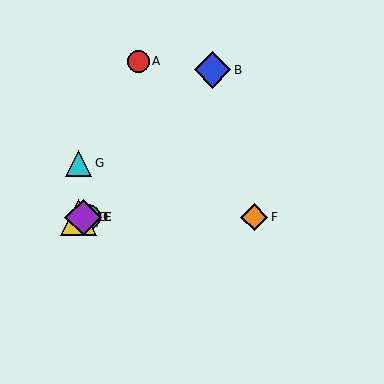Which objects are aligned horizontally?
Objects C, D, E, F are aligned horizontally.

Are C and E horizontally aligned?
Yes, both are at y≈217.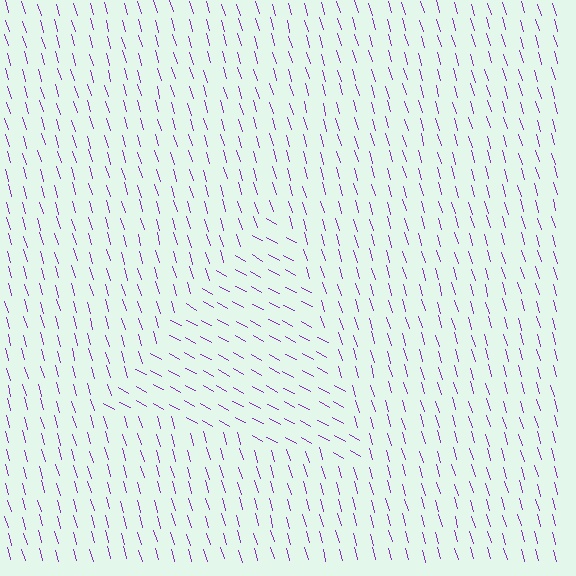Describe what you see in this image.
The image is filled with small purple line segments. A triangle region in the image has lines oriented differently from the surrounding lines, creating a visible texture boundary.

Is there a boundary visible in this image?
Yes, there is a texture boundary formed by a change in line orientation.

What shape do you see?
I see a triangle.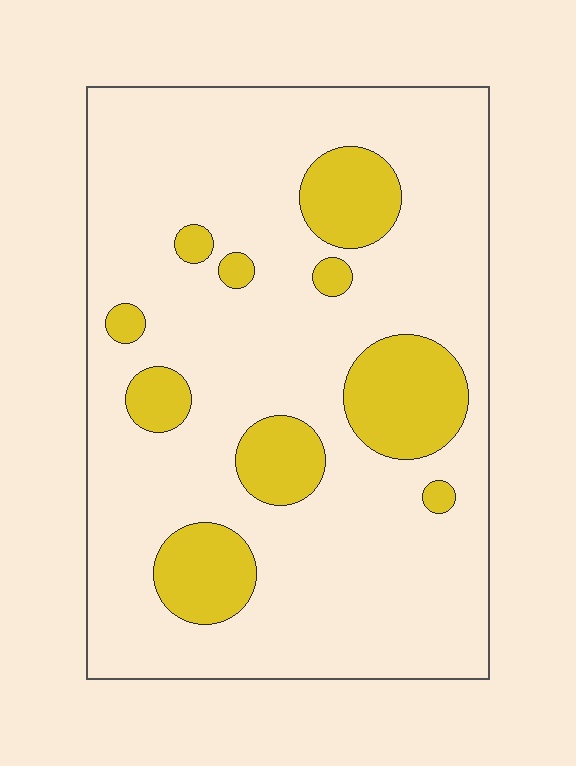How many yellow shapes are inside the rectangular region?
10.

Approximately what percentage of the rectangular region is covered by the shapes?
Approximately 20%.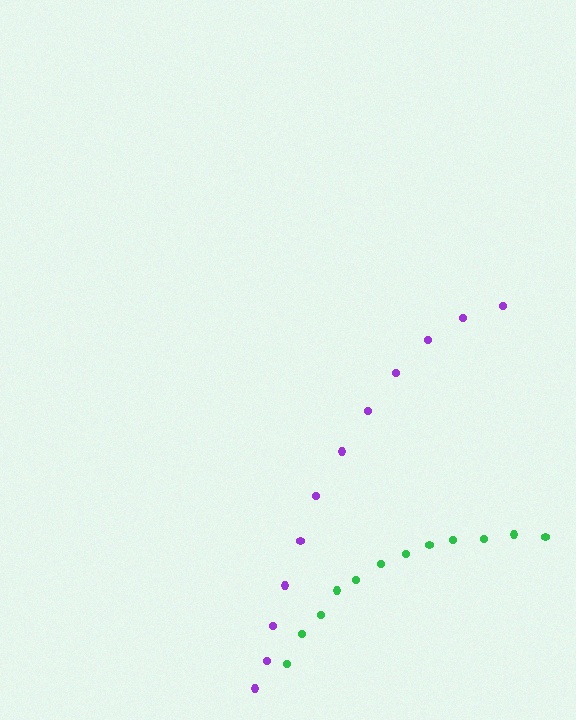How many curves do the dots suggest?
There are 2 distinct paths.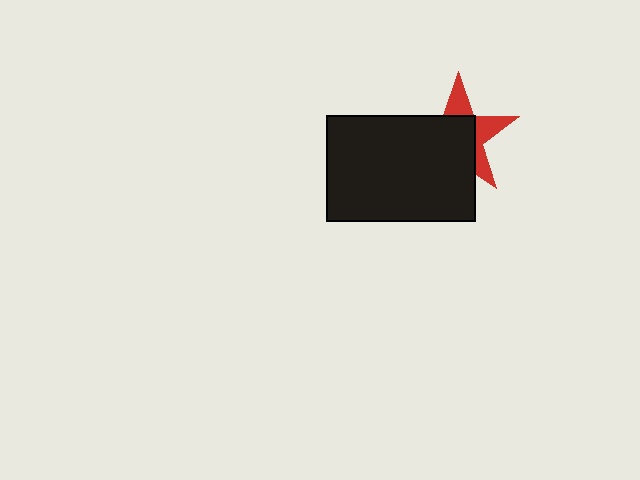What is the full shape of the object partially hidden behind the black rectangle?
The partially hidden object is a red star.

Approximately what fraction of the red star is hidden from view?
Roughly 61% of the red star is hidden behind the black rectangle.